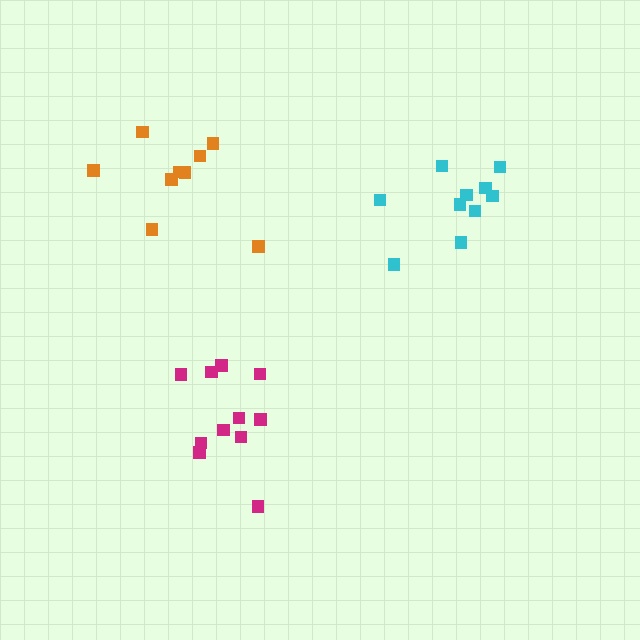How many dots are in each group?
Group 1: 11 dots, Group 2: 10 dots, Group 3: 9 dots (30 total).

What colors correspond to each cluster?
The clusters are colored: magenta, cyan, orange.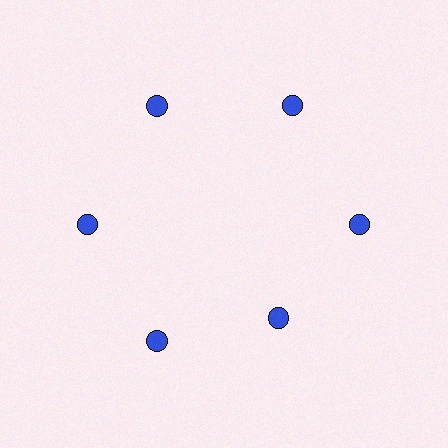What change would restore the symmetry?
The symmetry would be restored by moving it outward, back onto the ring so that all 6 circles sit at equal angles and equal distance from the center.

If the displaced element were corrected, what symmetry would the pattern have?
It would have 6-fold rotational symmetry — the pattern would map onto itself every 60 degrees.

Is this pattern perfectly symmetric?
No. The 6 blue circles are arranged in a ring, but one element near the 5 o'clock position is pulled inward toward the center, breaking the 6-fold rotational symmetry.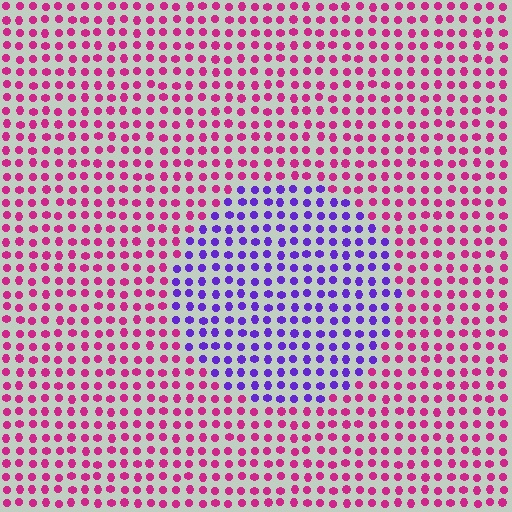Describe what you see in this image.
The image is filled with small magenta elements in a uniform arrangement. A circle-shaped region is visible where the elements are tinted to a slightly different hue, forming a subtle color boundary.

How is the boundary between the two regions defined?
The boundary is defined purely by a slight shift in hue (about 62 degrees). Spacing, size, and orientation are identical on both sides.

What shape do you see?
I see a circle.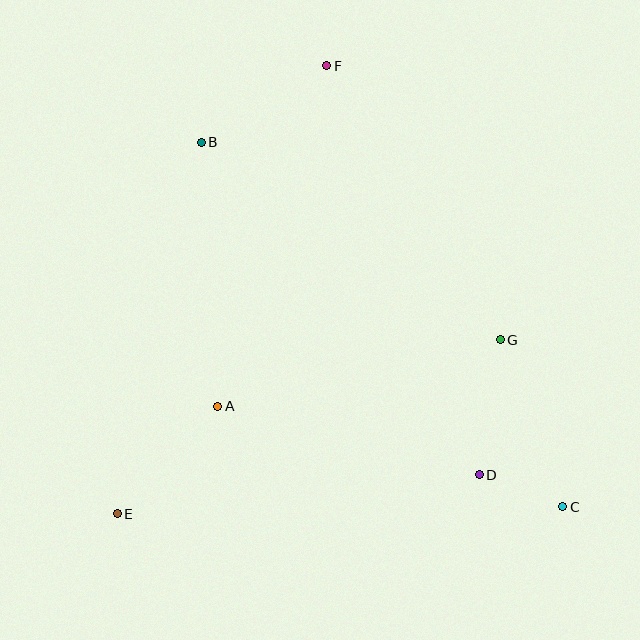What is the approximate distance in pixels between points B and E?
The distance between B and E is approximately 381 pixels.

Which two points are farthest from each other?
Points B and C are farthest from each other.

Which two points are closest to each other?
Points C and D are closest to each other.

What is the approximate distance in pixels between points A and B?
The distance between A and B is approximately 264 pixels.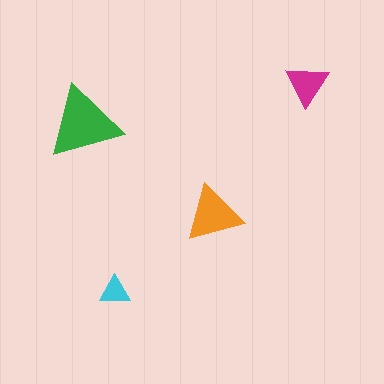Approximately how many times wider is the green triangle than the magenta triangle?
About 1.5 times wider.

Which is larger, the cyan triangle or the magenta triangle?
The magenta one.